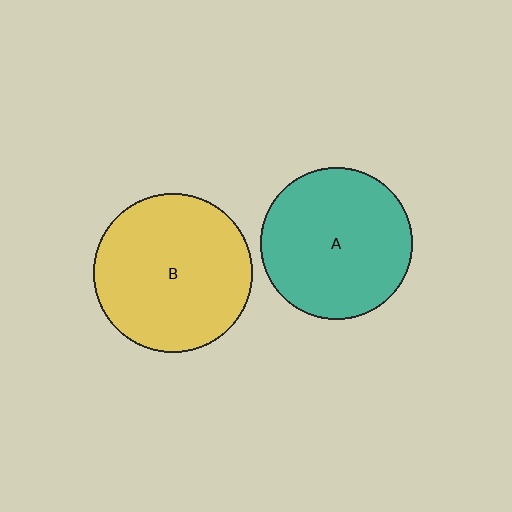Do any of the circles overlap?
No, none of the circles overlap.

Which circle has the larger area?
Circle B (yellow).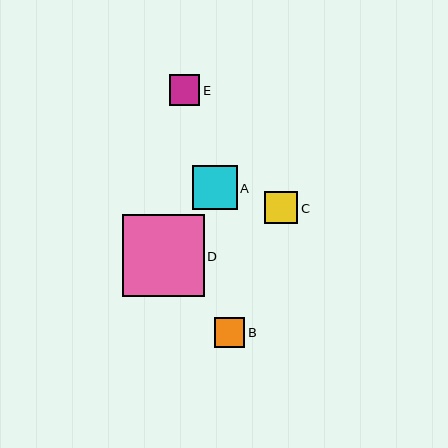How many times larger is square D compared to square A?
Square D is approximately 1.8 times the size of square A.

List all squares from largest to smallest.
From largest to smallest: D, A, C, E, B.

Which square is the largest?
Square D is the largest with a size of approximately 82 pixels.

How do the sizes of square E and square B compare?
Square E and square B are approximately the same size.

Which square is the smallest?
Square B is the smallest with a size of approximately 30 pixels.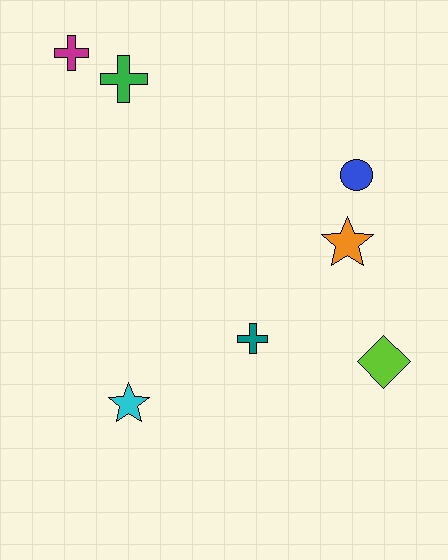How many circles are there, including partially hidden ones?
There is 1 circle.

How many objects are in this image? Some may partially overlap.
There are 7 objects.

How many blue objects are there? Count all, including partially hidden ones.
There is 1 blue object.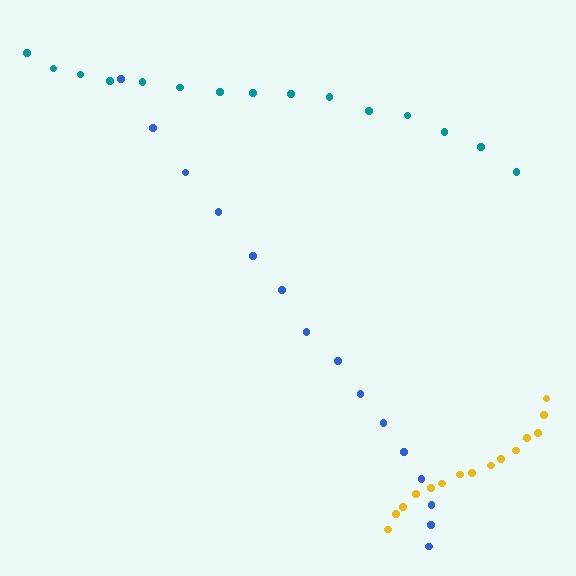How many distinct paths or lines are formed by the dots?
There are 3 distinct paths.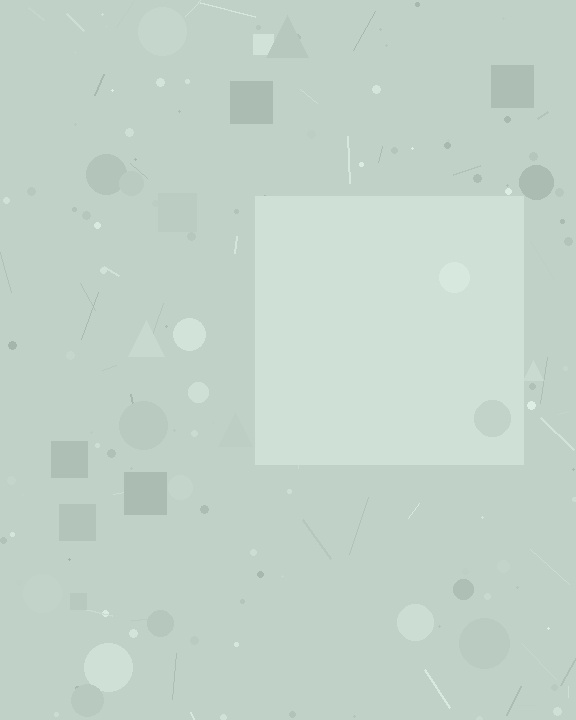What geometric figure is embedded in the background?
A square is embedded in the background.